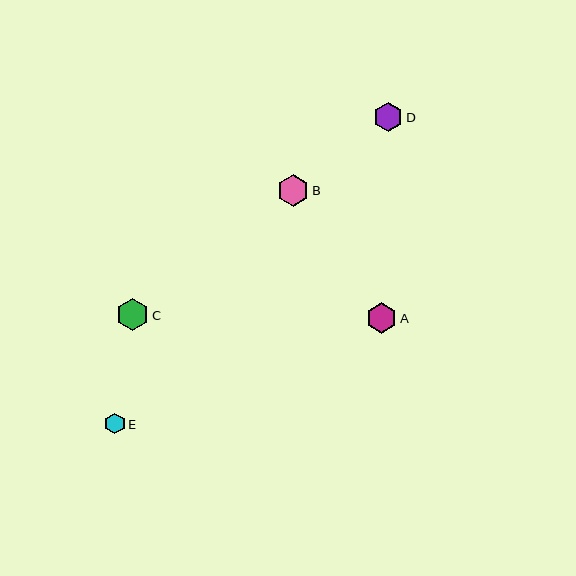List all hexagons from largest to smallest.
From largest to smallest: C, B, A, D, E.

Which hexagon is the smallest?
Hexagon E is the smallest with a size of approximately 21 pixels.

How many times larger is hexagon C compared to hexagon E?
Hexagon C is approximately 1.6 times the size of hexagon E.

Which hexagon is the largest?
Hexagon C is the largest with a size of approximately 33 pixels.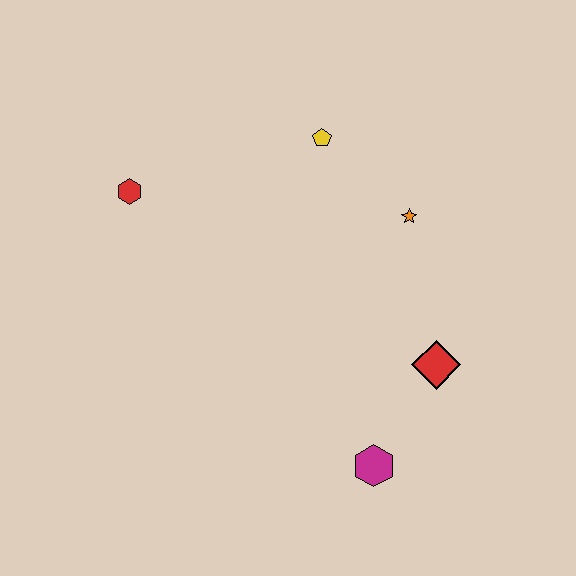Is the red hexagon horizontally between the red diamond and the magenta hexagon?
No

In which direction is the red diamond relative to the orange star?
The red diamond is below the orange star.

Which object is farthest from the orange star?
The red hexagon is farthest from the orange star.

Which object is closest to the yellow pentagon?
The orange star is closest to the yellow pentagon.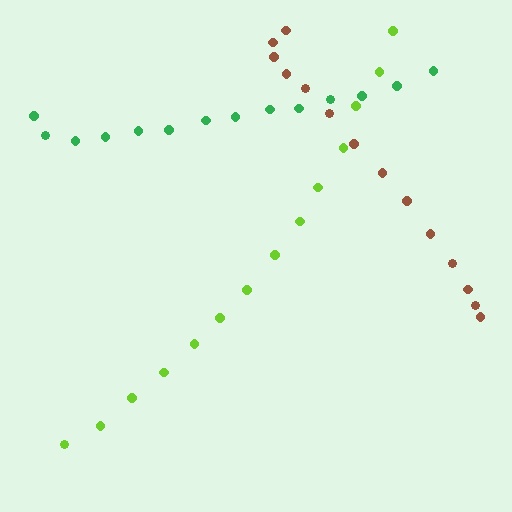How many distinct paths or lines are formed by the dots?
There are 3 distinct paths.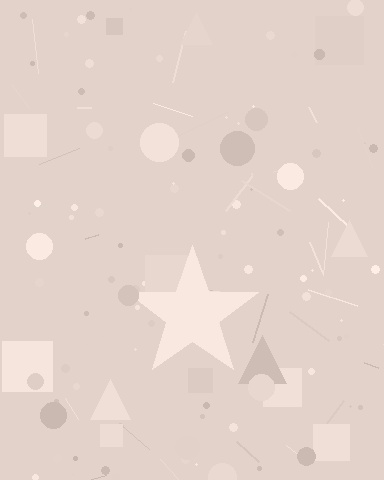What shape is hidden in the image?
A star is hidden in the image.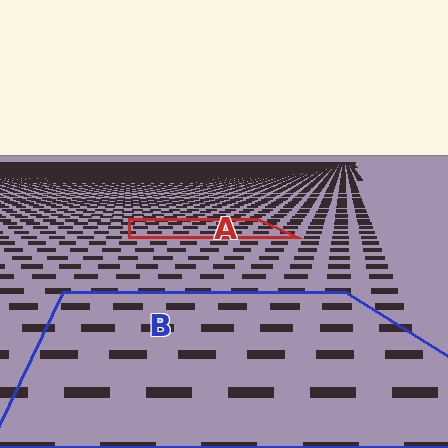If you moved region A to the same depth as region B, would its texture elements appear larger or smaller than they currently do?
They would appear larger. At a closer depth, the same texture elements are projected at a bigger on-screen size.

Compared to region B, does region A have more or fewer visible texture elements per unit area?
Region A has more texture elements per unit area — they are packed more densely because it is farther away.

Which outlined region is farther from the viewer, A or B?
Region A is farther from the viewer — the texture elements inside it appear smaller and more densely packed.